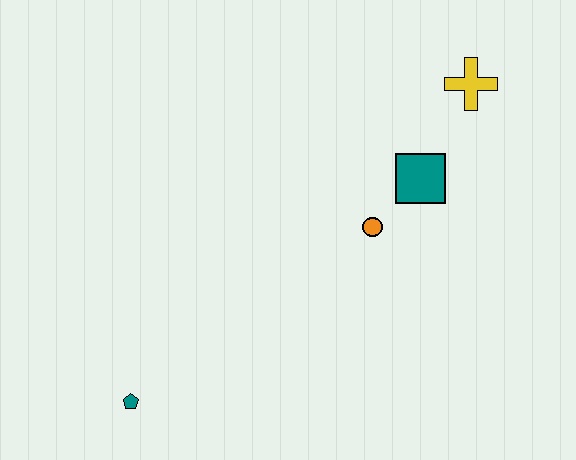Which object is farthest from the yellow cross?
The teal pentagon is farthest from the yellow cross.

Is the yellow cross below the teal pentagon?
No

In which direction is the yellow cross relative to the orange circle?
The yellow cross is above the orange circle.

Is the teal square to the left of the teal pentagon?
No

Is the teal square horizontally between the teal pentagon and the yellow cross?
Yes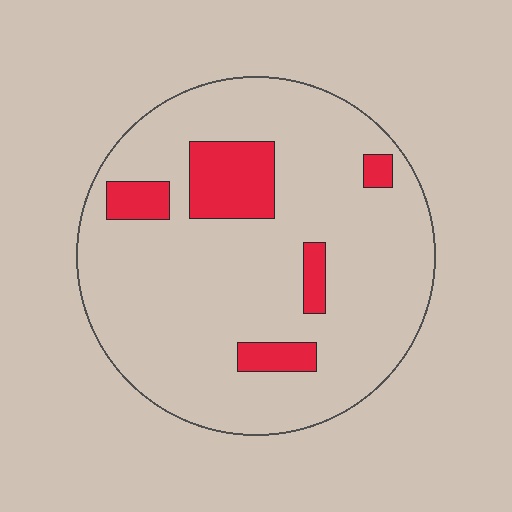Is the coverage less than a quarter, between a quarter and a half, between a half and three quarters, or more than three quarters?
Less than a quarter.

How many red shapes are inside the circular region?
5.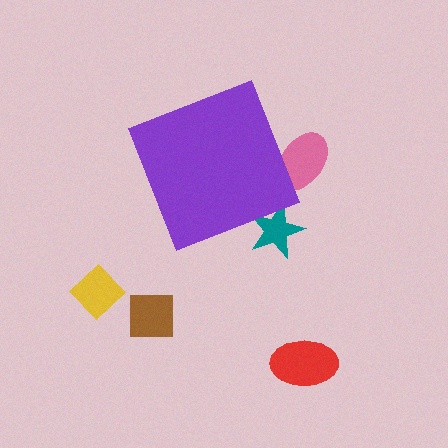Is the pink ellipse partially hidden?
Yes, the pink ellipse is partially hidden behind the purple diamond.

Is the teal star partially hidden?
Yes, the teal star is partially hidden behind the purple diamond.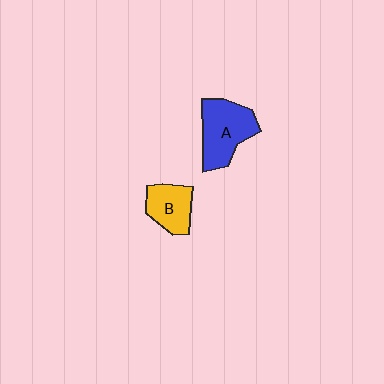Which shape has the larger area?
Shape A (blue).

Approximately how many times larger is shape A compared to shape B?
Approximately 1.5 times.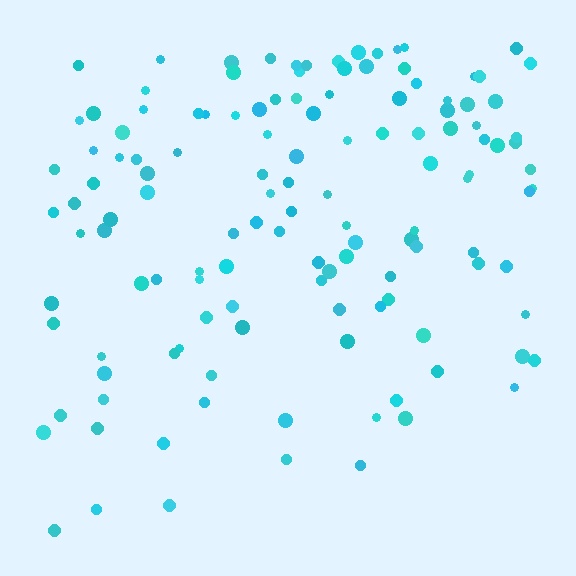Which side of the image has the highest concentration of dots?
The top.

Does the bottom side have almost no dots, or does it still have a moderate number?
Still a moderate number, just noticeably fewer than the top.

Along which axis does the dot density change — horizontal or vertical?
Vertical.